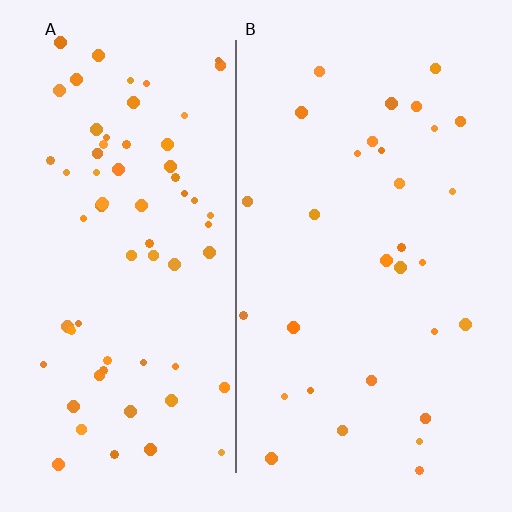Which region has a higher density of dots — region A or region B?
A (the left).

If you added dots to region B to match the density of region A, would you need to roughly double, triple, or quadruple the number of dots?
Approximately double.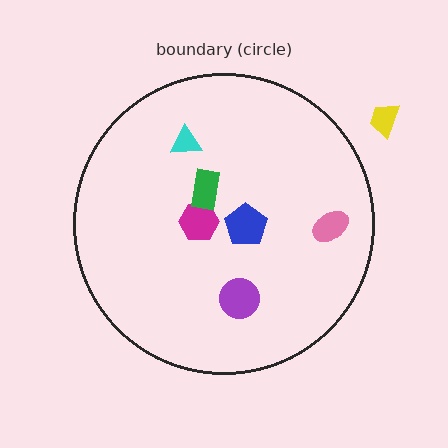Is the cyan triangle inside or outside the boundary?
Inside.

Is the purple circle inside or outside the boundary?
Inside.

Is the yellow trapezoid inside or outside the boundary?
Outside.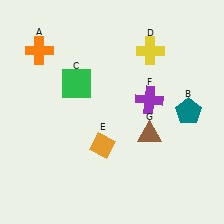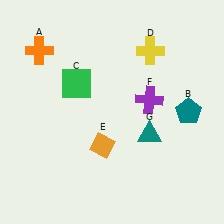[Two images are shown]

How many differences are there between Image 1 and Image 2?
There is 1 difference between the two images.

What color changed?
The triangle (G) changed from brown in Image 1 to teal in Image 2.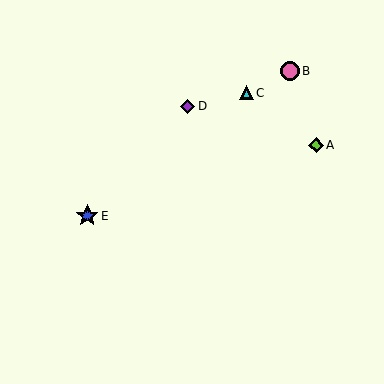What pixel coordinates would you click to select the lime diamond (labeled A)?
Click at (316, 145) to select the lime diamond A.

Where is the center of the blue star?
The center of the blue star is at (87, 216).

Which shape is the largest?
The blue star (labeled E) is the largest.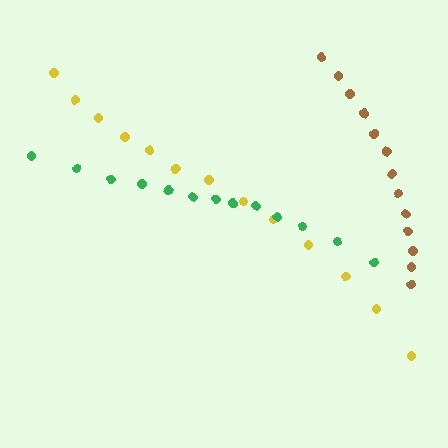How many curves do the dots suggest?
There are 3 distinct paths.